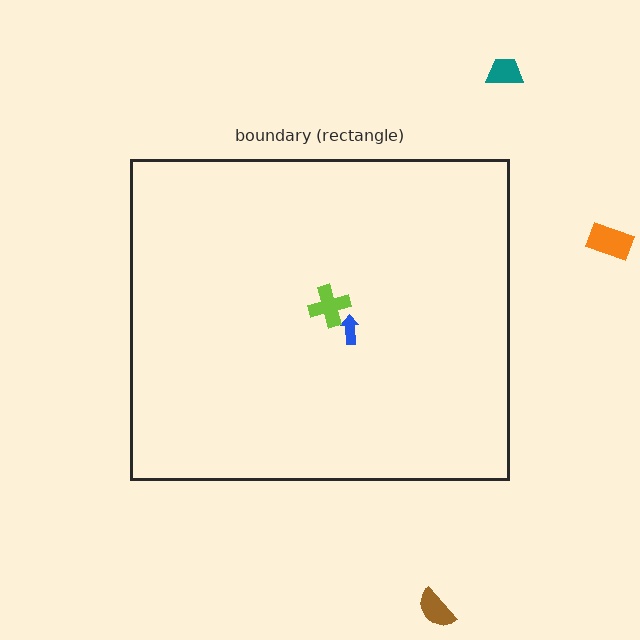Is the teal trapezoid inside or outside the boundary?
Outside.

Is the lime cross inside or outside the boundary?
Inside.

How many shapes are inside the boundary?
2 inside, 3 outside.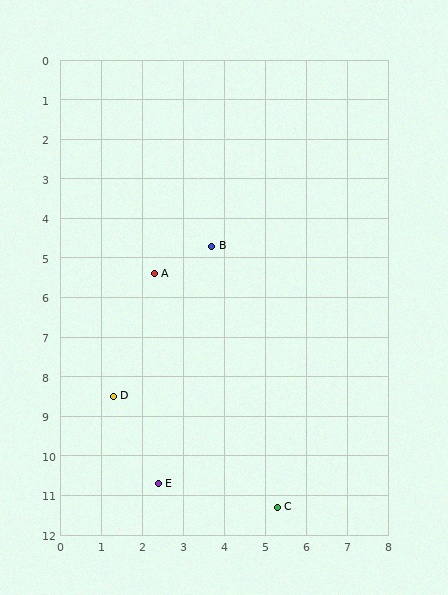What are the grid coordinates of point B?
Point B is at approximately (3.7, 4.7).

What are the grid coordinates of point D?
Point D is at approximately (1.3, 8.5).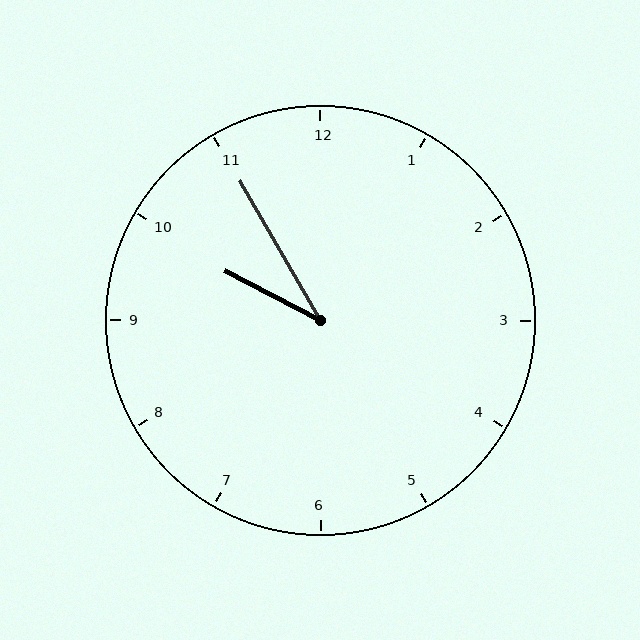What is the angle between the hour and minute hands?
Approximately 32 degrees.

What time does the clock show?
9:55.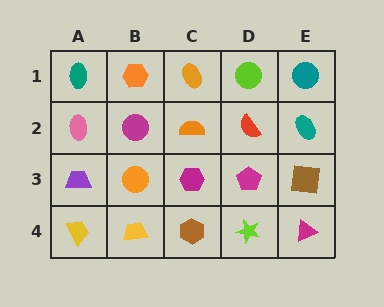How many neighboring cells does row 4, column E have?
2.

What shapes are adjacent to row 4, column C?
A magenta hexagon (row 3, column C), a yellow trapezoid (row 4, column B), a lime star (row 4, column D).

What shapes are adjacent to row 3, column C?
An orange semicircle (row 2, column C), a brown hexagon (row 4, column C), an orange circle (row 3, column B), a magenta pentagon (row 3, column D).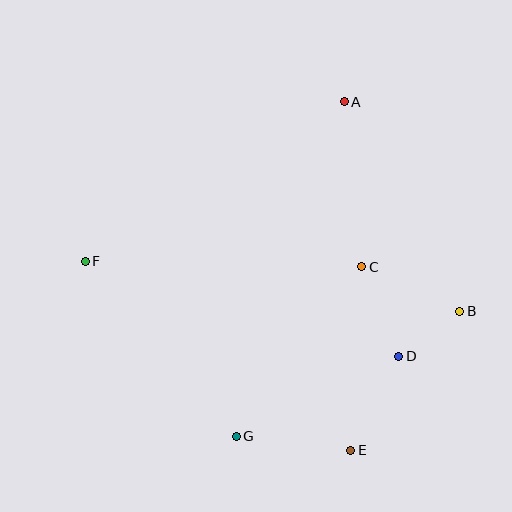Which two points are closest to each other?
Points B and D are closest to each other.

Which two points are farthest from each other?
Points B and F are farthest from each other.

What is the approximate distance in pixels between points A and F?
The distance between A and F is approximately 304 pixels.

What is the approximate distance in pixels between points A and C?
The distance between A and C is approximately 166 pixels.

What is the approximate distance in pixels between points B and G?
The distance between B and G is approximately 256 pixels.